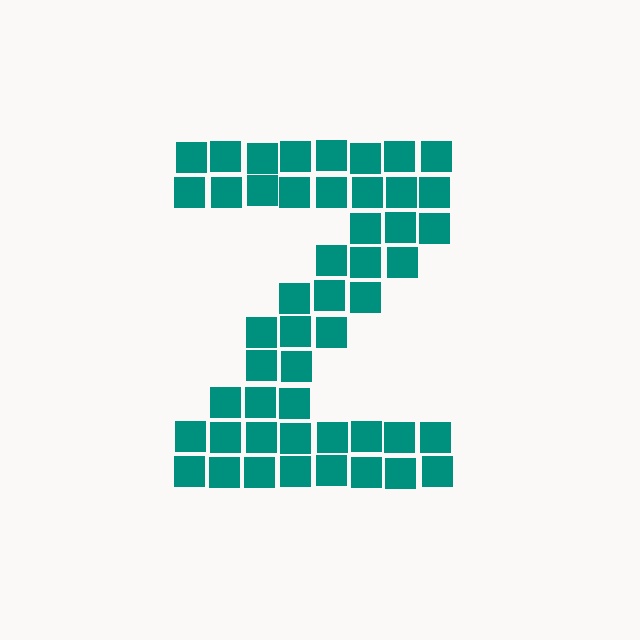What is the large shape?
The large shape is the letter Z.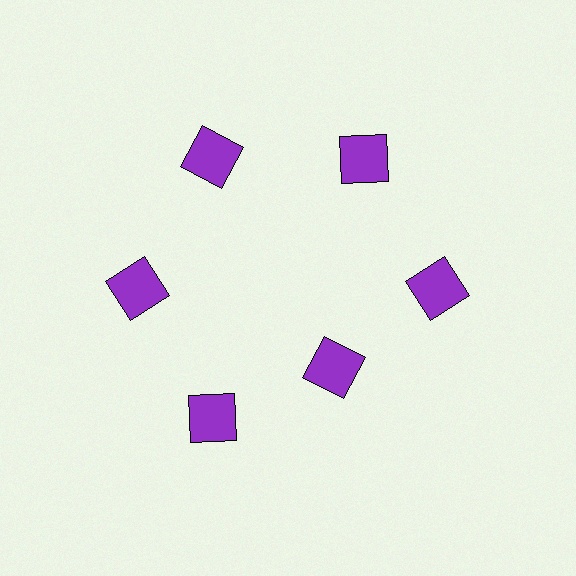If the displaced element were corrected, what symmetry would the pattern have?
It would have 6-fold rotational symmetry — the pattern would map onto itself every 60 degrees.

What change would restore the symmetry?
The symmetry would be restored by moving it outward, back onto the ring so that all 6 squares sit at equal angles and equal distance from the center.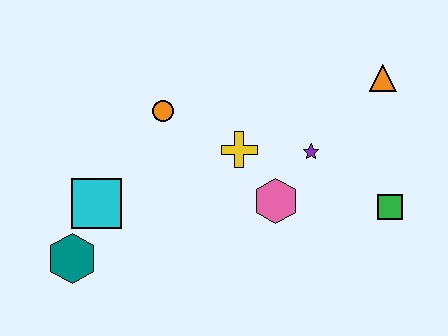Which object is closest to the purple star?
The pink hexagon is closest to the purple star.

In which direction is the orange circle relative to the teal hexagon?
The orange circle is above the teal hexagon.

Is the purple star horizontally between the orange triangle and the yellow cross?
Yes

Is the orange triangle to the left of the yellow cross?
No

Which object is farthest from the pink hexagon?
The teal hexagon is farthest from the pink hexagon.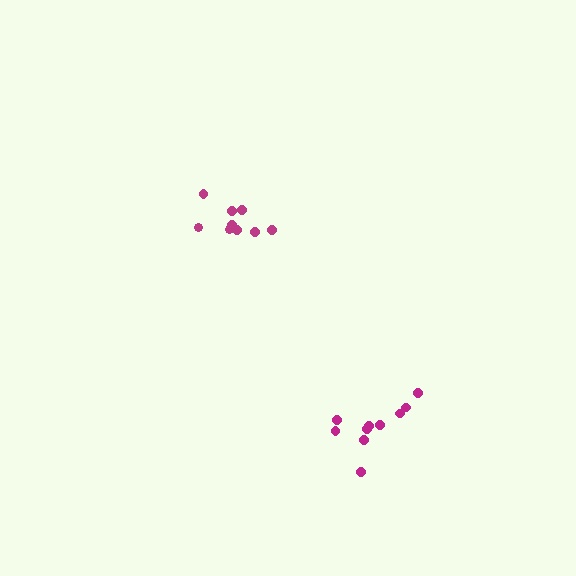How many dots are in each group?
Group 1: 9 dots, Group 2: 10 dots (19 total).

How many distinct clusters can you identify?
There are 2 distinct clusters.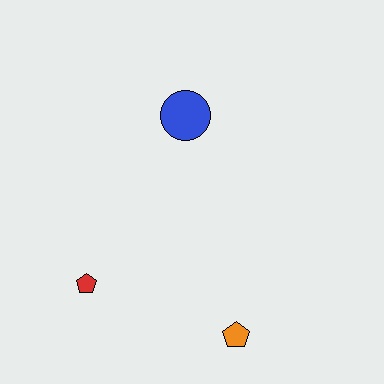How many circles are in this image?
There is 1 circle.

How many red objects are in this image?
There is 1 red object.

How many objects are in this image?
There are 3 objects.